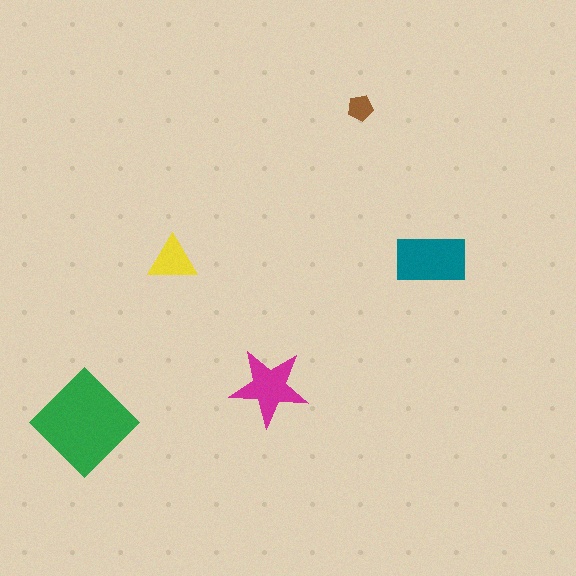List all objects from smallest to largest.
The brown pentagon, the yellow triangle, the magenta star, the teal rectangle, the green diamond.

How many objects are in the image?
There are 5 objects in the image.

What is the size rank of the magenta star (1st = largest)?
3rd.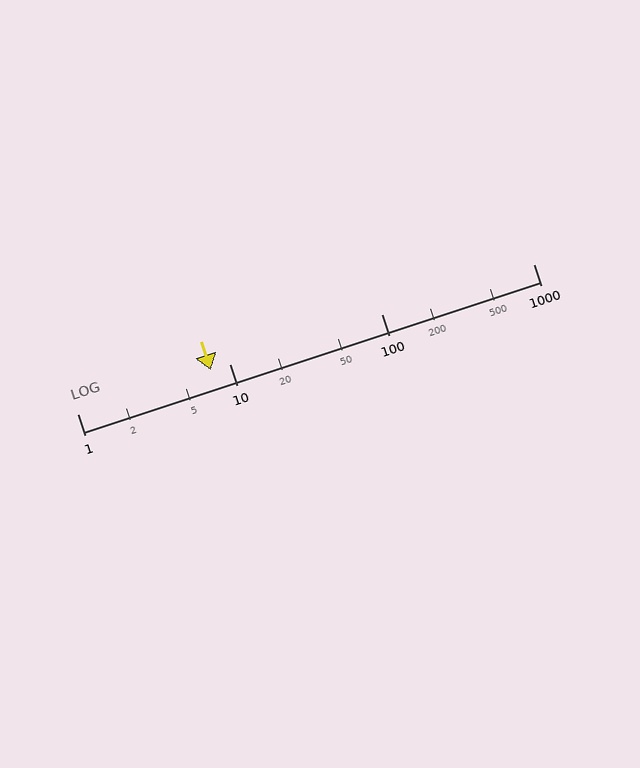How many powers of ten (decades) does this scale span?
The scale spans 3 decades, from 1 to 1000.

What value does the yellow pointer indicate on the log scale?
The pointer indicates approximately 7.6.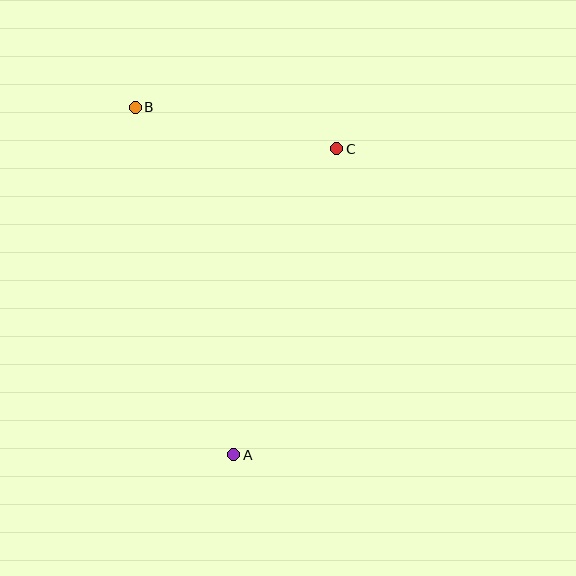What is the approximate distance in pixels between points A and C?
The distance between A and C is approximately 323 pixels.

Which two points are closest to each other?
Points B and C are closest to each other.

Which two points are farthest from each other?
Points A and B are farthest from each other.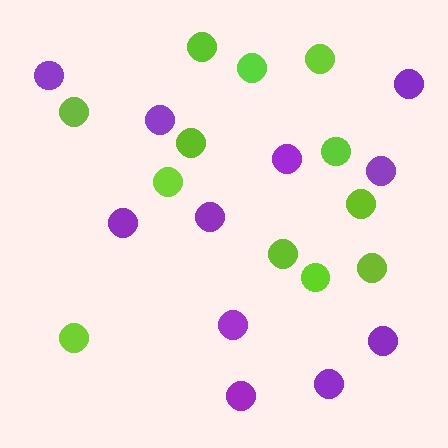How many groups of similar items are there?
There are 2 groups: one group of purple circles (11) and one group of lime circles (12).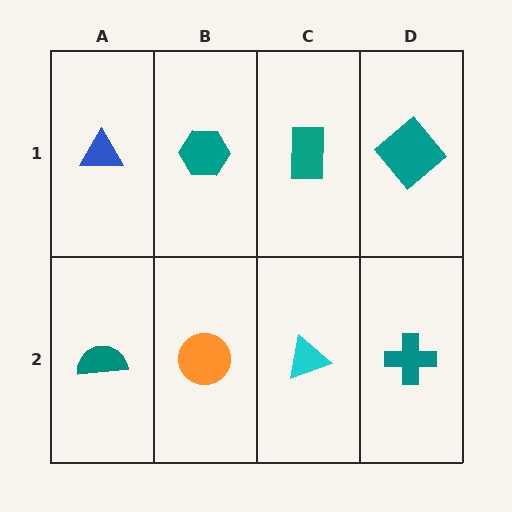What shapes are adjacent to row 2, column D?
A teal diamond (row 1, column D), a cyan triangle (row 2, column C).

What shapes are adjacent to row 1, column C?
A cyan triangle (row 2, column C), a teal hexagon (row 1, column B), a teal diamond (row 1, column D).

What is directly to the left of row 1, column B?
A blue triangle.